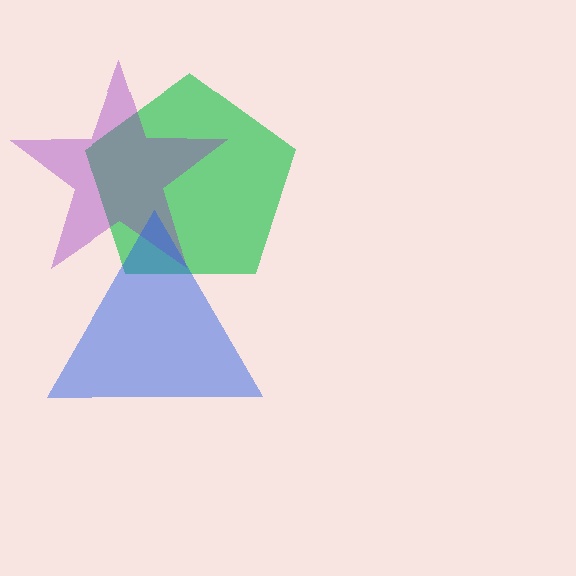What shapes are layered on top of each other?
The layered shapes are: a green pentagon, a purple star, a blue triangle.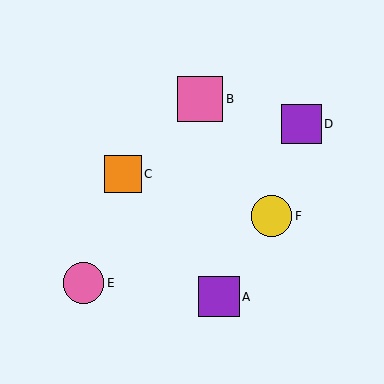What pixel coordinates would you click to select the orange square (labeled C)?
Click at (123, 174) to select the orange square C.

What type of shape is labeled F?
Shape F is a yellow circle.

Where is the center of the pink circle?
The center of the pink circle is at (83, 283).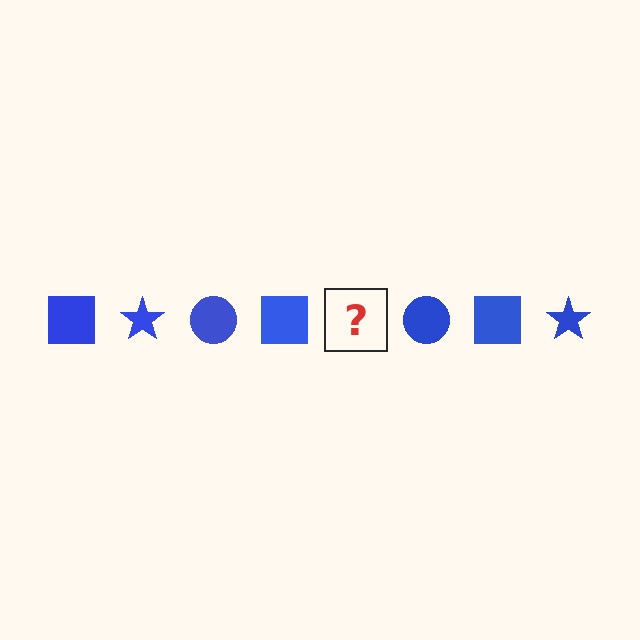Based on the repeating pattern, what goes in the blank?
The blank should be a blue star.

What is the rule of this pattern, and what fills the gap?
The rule is that the pattern cycles through square, star, circle shapes in blue. The gap should be filled with a blue star.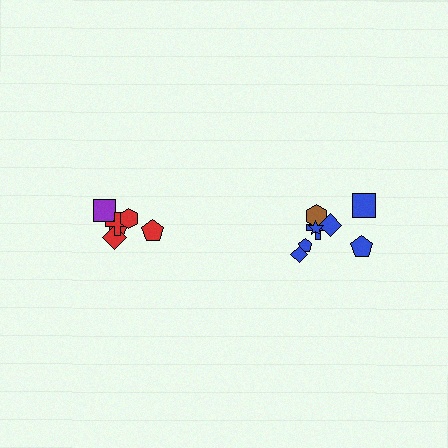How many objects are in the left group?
There are 6 objects.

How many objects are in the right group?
There are 8 objects.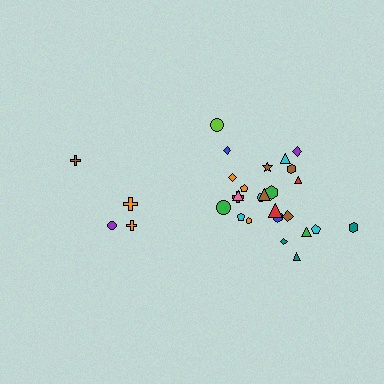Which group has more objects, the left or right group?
The right group.